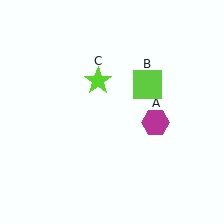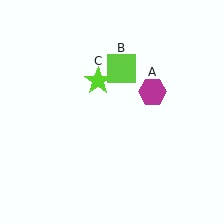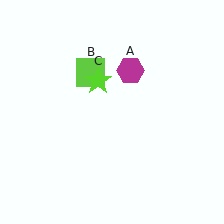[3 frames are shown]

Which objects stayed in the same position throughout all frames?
Lime star (object C) remained stationary.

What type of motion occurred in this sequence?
The magenta hexagon (object A), lime square (object B) rotated counterclockwise around the center of the scene.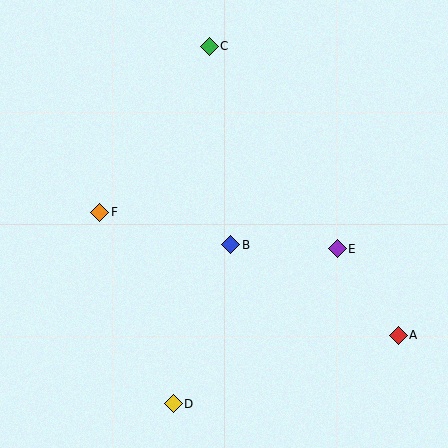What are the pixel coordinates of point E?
Point E is at (337, 249).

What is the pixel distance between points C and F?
The distance between C and F is 199 pixels.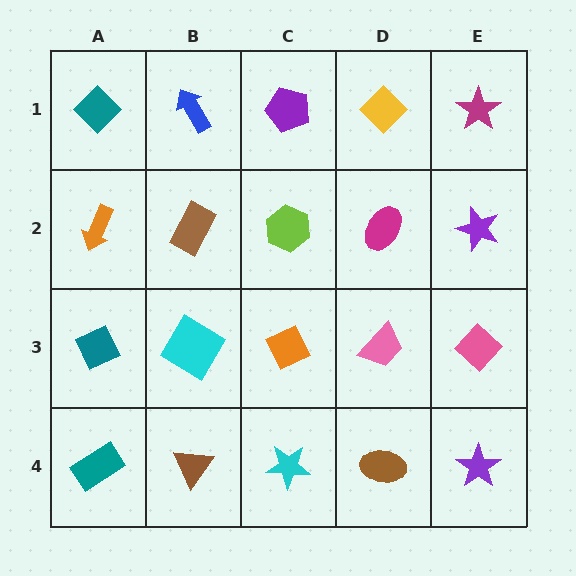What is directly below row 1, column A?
An orange arrow.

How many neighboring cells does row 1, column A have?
2.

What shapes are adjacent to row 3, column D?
A magenta ellipse (row 2, column D), a brown ellipse (row 4, column D), an orange diamond (row 3, column C), a pink diamond (row 3, column E).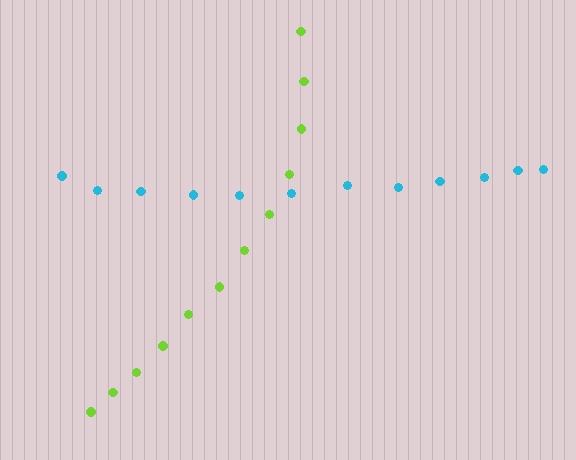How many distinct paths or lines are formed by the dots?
There are 2 distinct paths.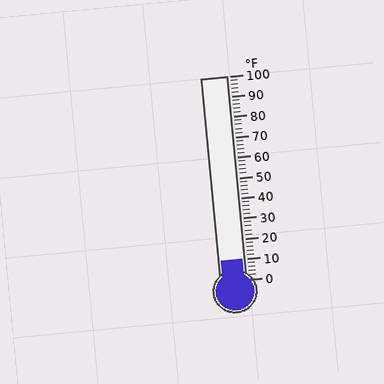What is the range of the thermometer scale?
The thermometer scale ranges from 0°F to 100°F.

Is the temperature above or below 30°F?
The temperature is below 30°F.